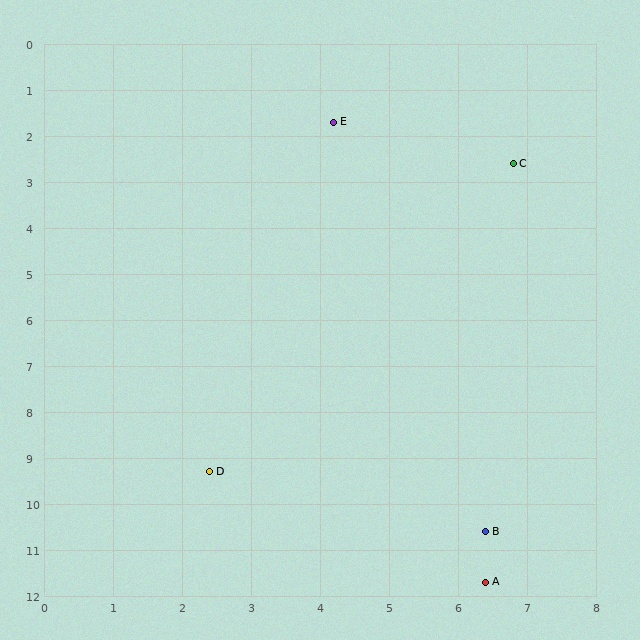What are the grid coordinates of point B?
Point B is at approximately (6.4, 10.6).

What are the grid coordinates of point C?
Point C is at approximately (6.8, 2.6).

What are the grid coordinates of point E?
Point E is at approximately (4.2, 1.7).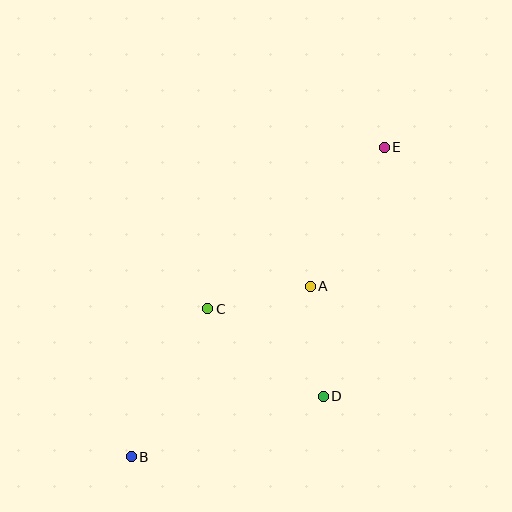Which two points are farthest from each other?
Points B and E are farthest from each other.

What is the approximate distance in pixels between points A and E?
The distance between A and E is approximately 157 pixels.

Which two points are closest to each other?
Points A and C are closest to each other.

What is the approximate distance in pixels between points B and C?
The distance between B and C is approximately 167 pixels.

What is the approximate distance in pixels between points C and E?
The distance between C and E is approximately 239 pixels.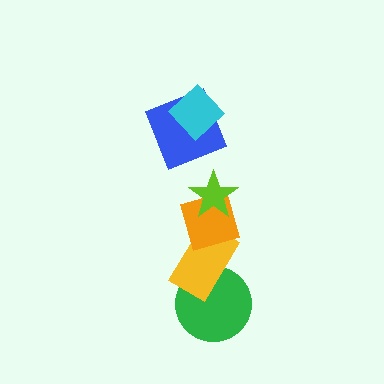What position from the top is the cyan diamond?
The cyan diamond is 1st from the top.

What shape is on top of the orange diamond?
The lime star is on top of the orange diamond.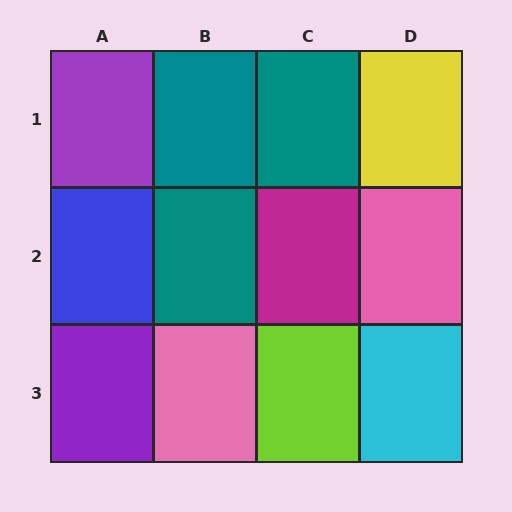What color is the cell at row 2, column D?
Pink.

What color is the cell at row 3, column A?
Purple.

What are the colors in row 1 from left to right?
Purple, teal, teal, yellow.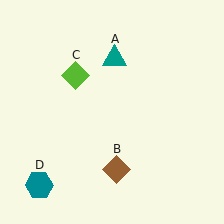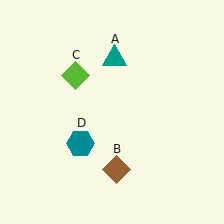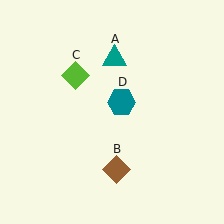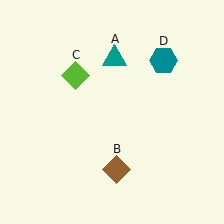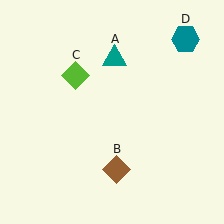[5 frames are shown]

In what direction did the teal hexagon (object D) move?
The teal hexagon (object D) moved up and to the right.